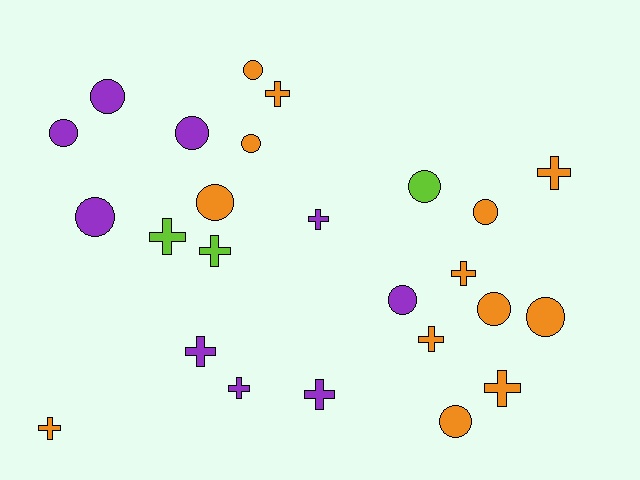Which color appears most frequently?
Orange, with 13 objects.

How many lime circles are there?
There is 1 lime circle.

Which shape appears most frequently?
Circle, with 13 objects.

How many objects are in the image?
There are 25 objects.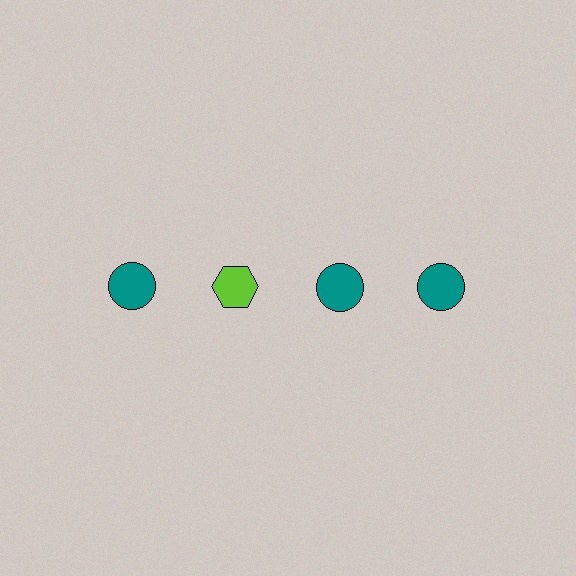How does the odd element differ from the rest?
It differs in both color (lime instead of teal) and shape (hexagon instead of circle).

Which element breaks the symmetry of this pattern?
The lime hexagon in the top row, second from left column breaks the symmetry. All other shapes are teal circles.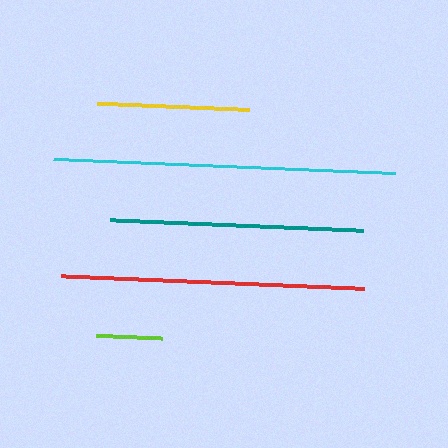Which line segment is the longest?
The cyan line is the longest at approximately 342 pixels.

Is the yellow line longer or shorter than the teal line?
The teal line is longer than the yellow line.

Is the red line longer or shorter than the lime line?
The red line is longer than the lime line.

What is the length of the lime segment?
The lime segment is approximately 66 pixels long.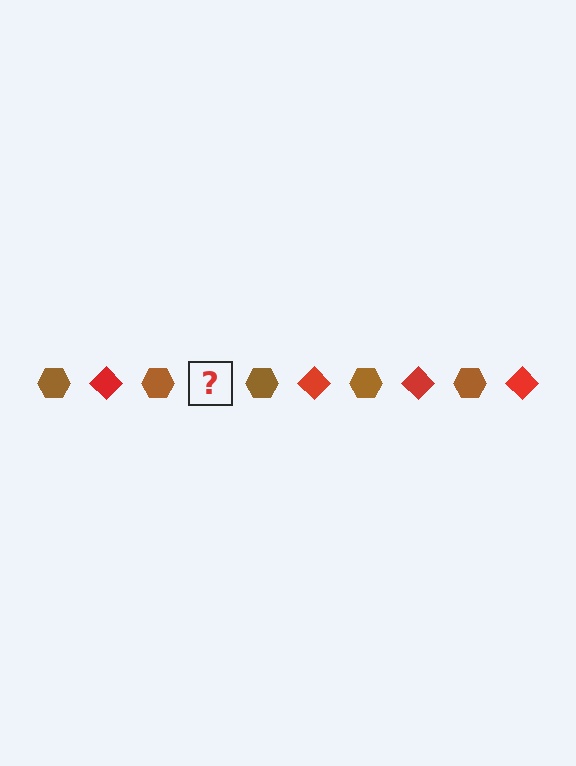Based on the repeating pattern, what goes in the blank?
The blank should be a red diamond.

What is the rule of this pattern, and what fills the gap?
The rule is that the pattern alternates between brown hexagon and red diamond. The gap should be filled with a red diamond.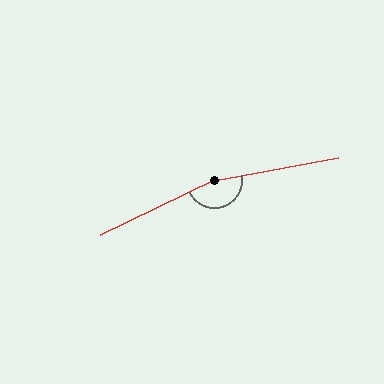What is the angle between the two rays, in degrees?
Approximately 164 degrees.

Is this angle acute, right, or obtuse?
It is obtuse.